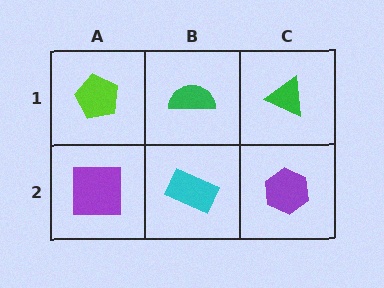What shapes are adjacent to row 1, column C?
A purple hexagon (row 2, column C), a green semicircle (row 1, column B).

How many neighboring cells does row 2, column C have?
2.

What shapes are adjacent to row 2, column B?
A green semicircle (row 1, column B), a purple square (row 2, column A), a purple hexagon (row 2, column C).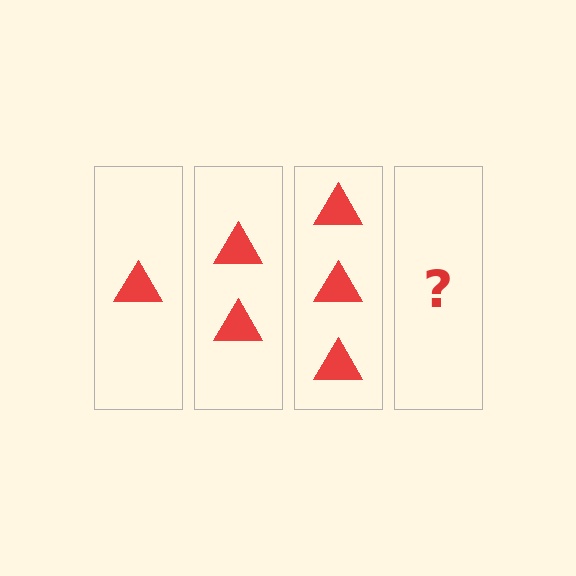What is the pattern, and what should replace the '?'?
The pattern is that each step adds one more triangle. The '?' should be 4 triangles.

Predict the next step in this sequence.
The next step is 4 triangles.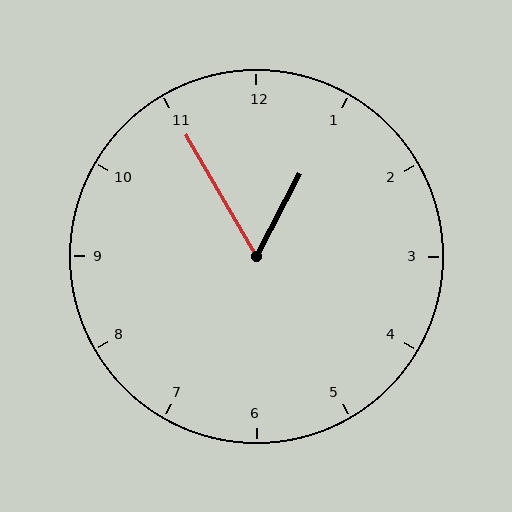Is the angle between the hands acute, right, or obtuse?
It is acute.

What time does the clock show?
12:55.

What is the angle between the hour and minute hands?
Approximately 58 degrees.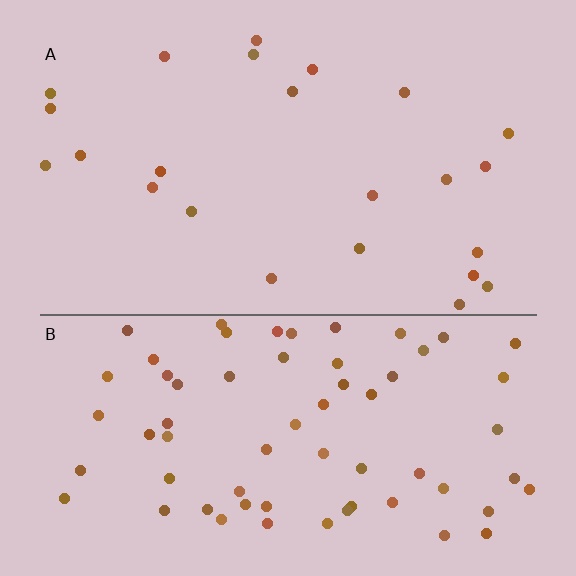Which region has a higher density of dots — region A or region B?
B (the bottom).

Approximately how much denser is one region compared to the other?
Approximately 2.8× — region B over region A.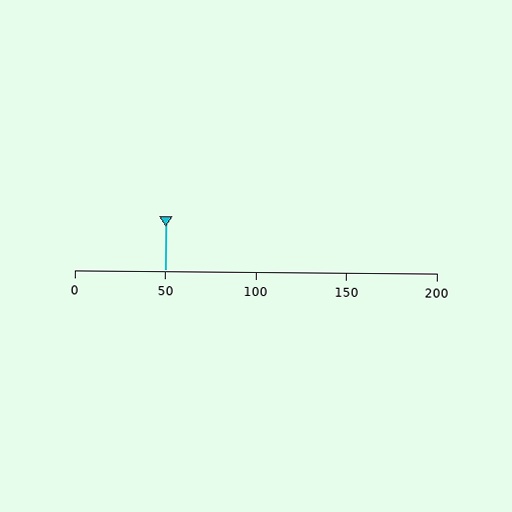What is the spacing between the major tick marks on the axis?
The major ticks are spaced 50 apart.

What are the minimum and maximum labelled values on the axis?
The axis runs from 0 to 200.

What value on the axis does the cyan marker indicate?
The marker indicates approximately 50.